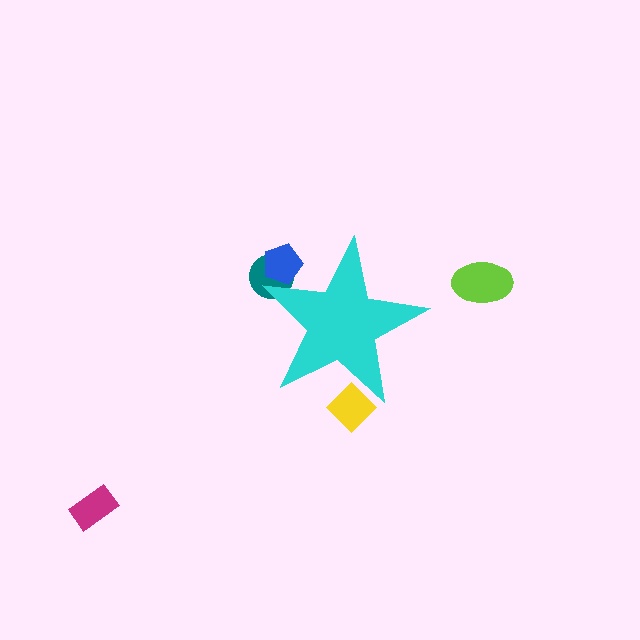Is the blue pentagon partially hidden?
Yes, the blue pentagon is partially hidden behind the cyan star.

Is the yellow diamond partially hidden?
Yes, the yellow diamond is partially hidden behind the cyan star.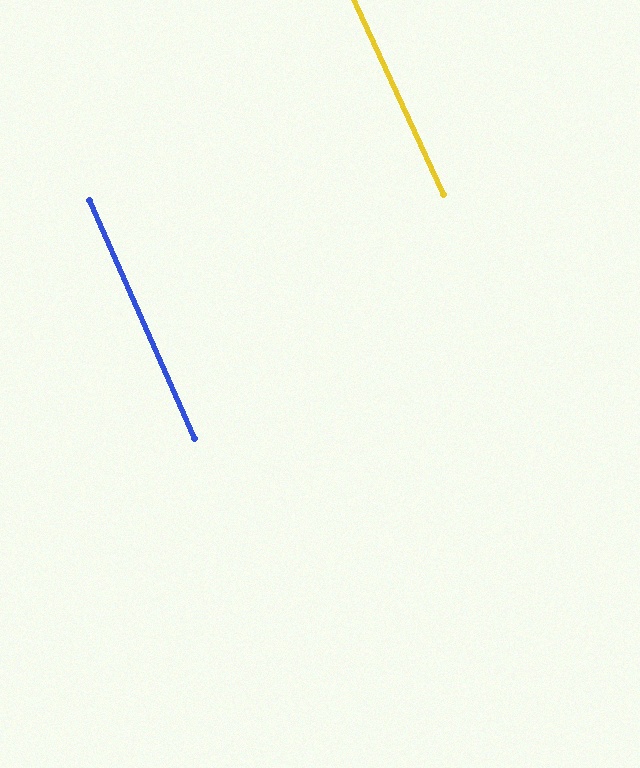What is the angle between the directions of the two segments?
Approximately 1 degree.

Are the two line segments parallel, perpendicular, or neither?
Parallel — their directions differ by only 1.0°.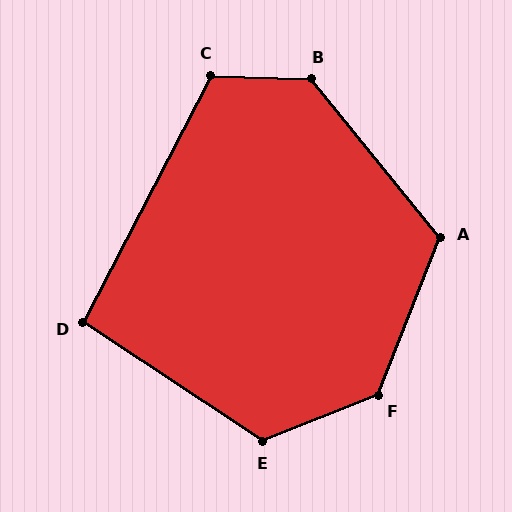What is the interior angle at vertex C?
Approximately 116 degrees (obtuse).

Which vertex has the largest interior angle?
F, at approximately 133 degrees.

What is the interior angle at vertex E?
Approximately 125 degrees (obtuse).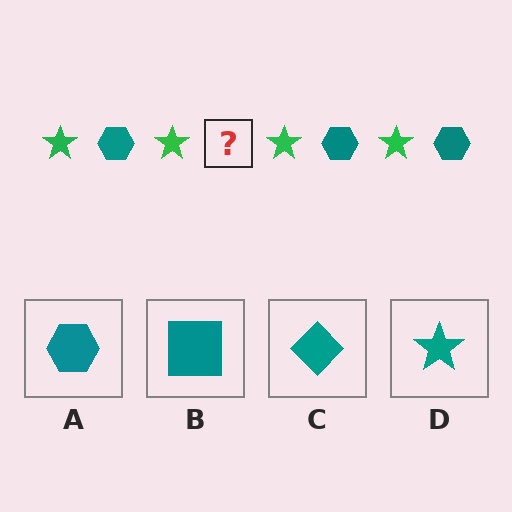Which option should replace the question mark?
Option A.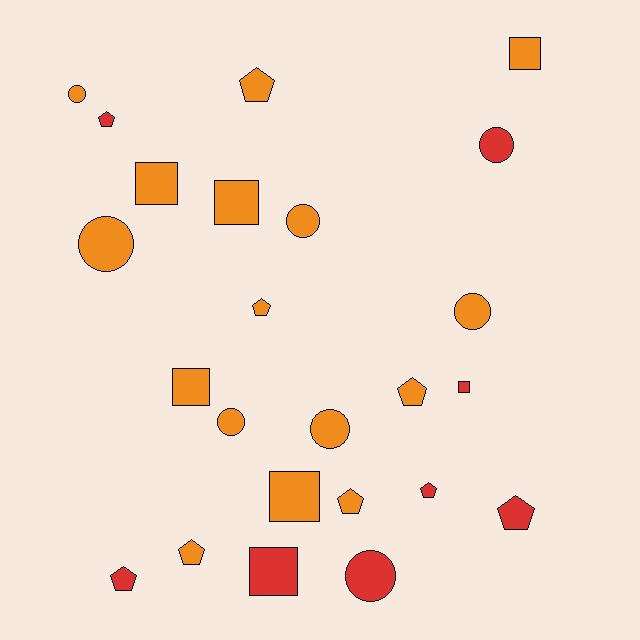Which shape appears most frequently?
Pentagon, with 9 objects.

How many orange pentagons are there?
There are 5 orange pentagons.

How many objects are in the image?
There are 24 objects.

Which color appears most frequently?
Orange, with 16 objects.